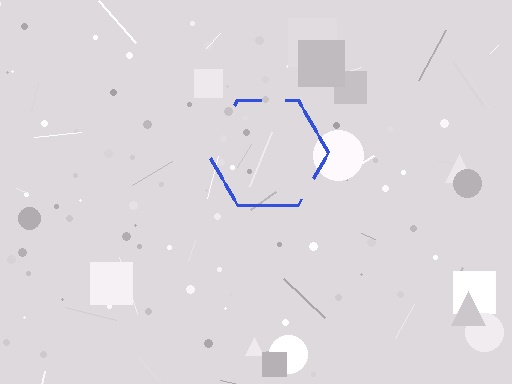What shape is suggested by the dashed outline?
The dashed outline suggests a hexagon.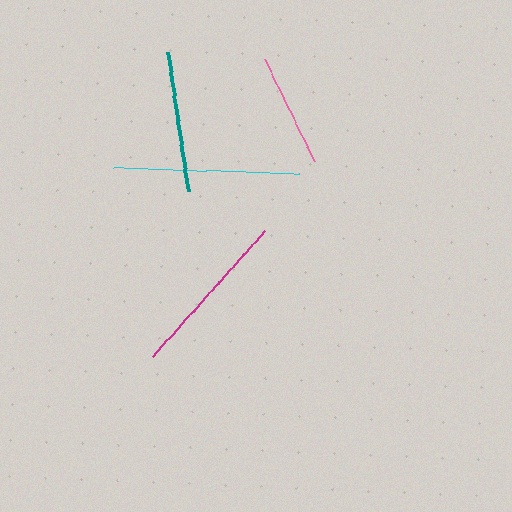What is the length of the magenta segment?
The magenta segment is approximately 167 pixels long.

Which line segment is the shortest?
The pink line is the shortest at approximately 113 pixels.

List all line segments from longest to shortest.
From longest to shortest: cyan, magenta, teal, pink.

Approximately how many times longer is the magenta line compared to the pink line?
The magenta line is approximately 1.5 times the length of the pink line.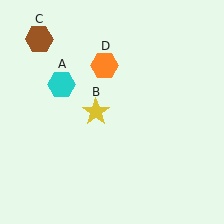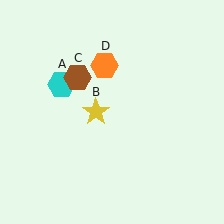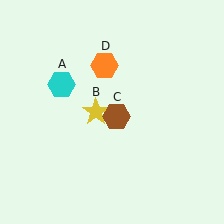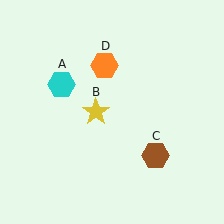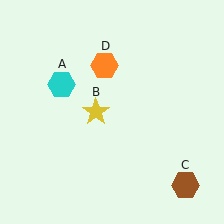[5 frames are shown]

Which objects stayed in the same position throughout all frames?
Cyan hexagon (object A) and yellow star (object B) and orange hexagon (object D) remained stationary.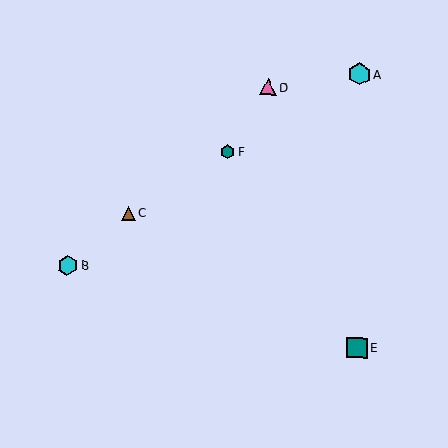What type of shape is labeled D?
Shape D is a pink triangle.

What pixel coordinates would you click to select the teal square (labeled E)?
Click at (356, 348) to select the teal square E.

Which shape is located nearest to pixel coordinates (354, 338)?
The teal square (labeled E) at (356, 348) is nearest to that location.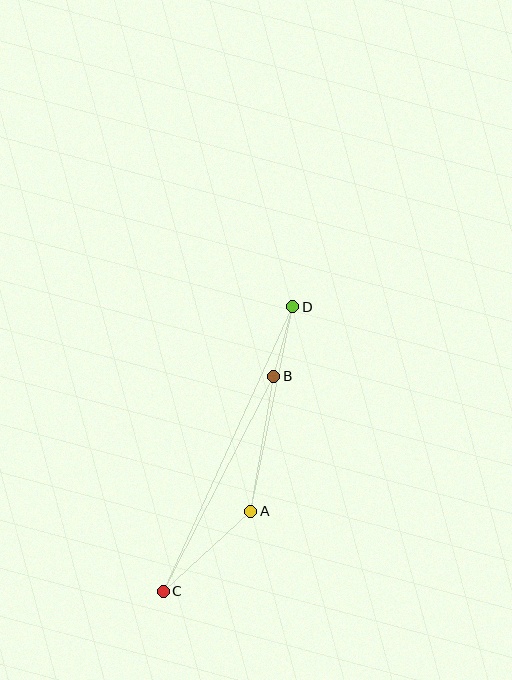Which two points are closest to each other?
Points B and D are closest to each other.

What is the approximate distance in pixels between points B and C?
The distance between B and C is approximately 242 pixels.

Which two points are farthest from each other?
Points C and D are farthest from each other.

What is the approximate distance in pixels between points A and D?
The distance between A and D is approximately 209 pixels.